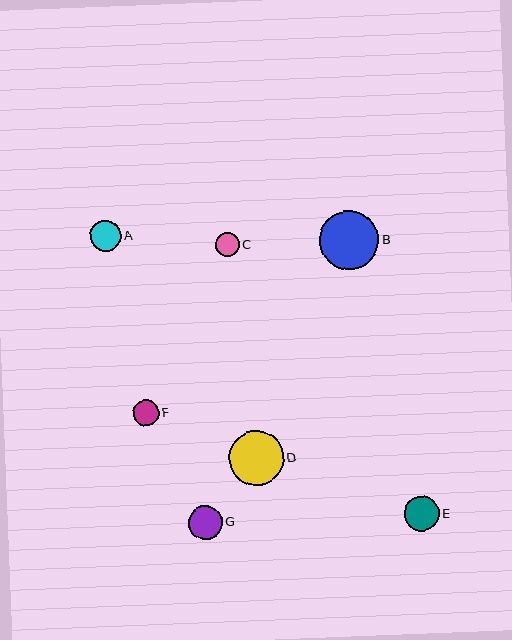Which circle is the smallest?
Circle C is the smallest with a size of approximately 24 pixels.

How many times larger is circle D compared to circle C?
Circle D is approximately 2.3 times the size of circle C.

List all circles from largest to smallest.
From largest to smallest: B, D, E, G, A, F, C.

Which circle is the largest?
Circle B is the largest with a size of approximately 59 pixels.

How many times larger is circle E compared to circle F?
Circle E is approximately 1.4 times the size of circle F.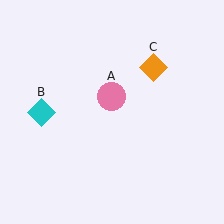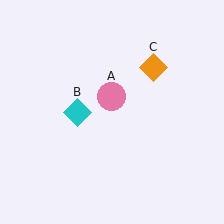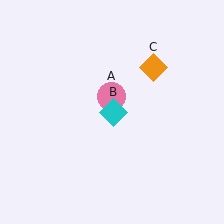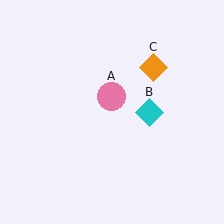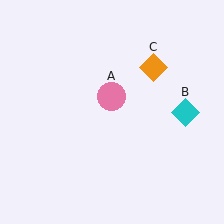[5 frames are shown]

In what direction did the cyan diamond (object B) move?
The cyan diamond (object B) moved right.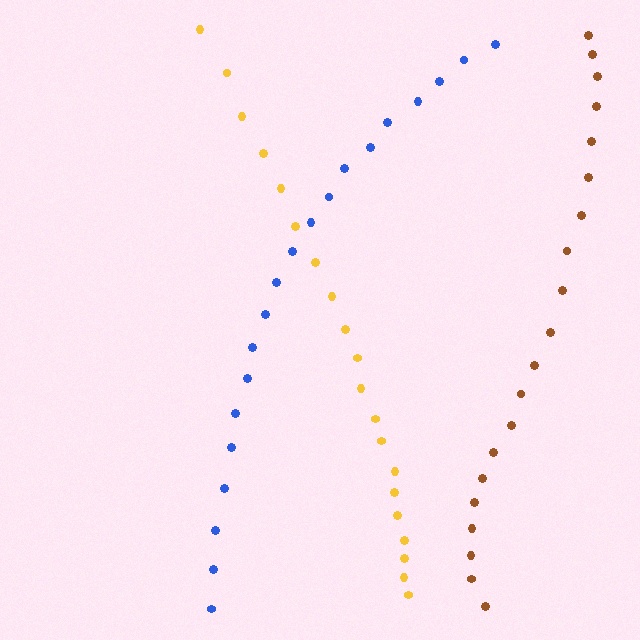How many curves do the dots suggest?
There are 3 distinct paths.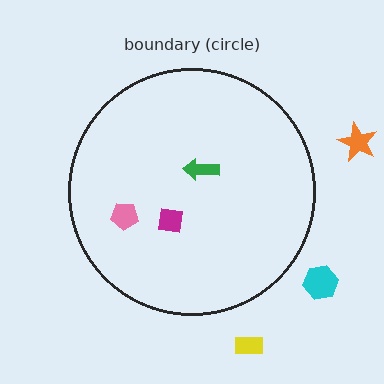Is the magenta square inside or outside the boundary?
Inside.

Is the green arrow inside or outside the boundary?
Inside.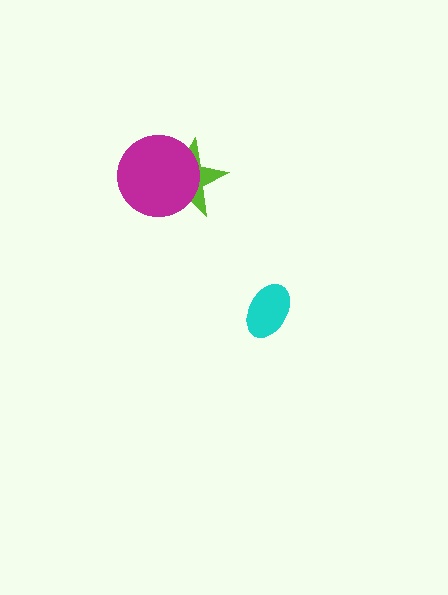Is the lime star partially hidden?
Yes, it is partially covered by another shape.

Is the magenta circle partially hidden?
No, no other shape covers it.